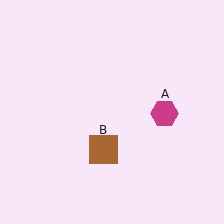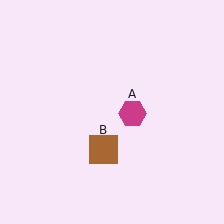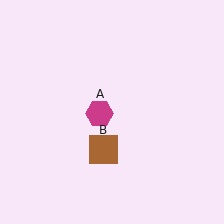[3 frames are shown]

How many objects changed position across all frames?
1 object changed position: magenta hexagon (object A).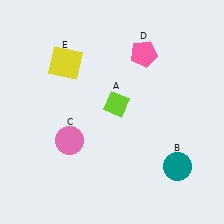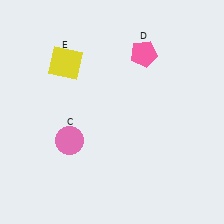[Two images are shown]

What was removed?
The teal circle (B), the lime diamond (A) were removed in Image 2.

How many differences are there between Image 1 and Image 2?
There are 2 differences between the two images.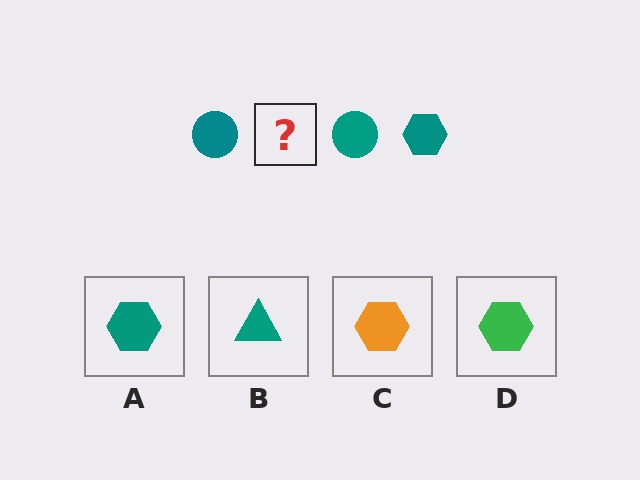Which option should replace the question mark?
Option A.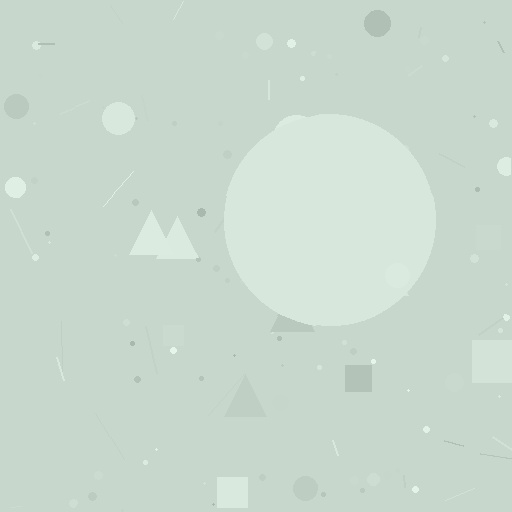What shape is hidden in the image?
A circle is hidden in the image.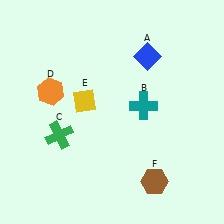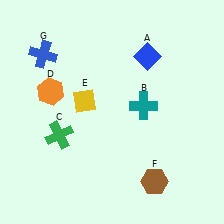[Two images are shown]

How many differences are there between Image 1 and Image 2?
There is 1 difference between the two images.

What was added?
A blue cross (G) was added in Image 2.